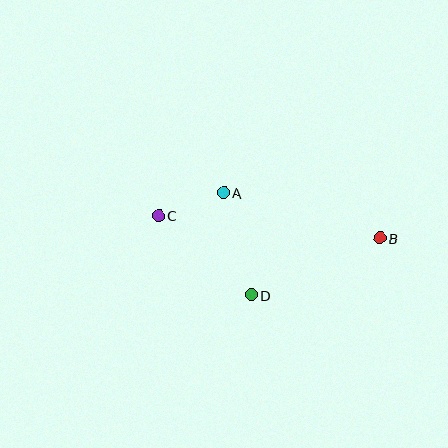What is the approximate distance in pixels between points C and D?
The distance between C and D is approximately 122 pixels.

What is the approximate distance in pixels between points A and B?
The distance between A and B is approximately 163 pixels.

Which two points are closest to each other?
Points A and C are closest to each other.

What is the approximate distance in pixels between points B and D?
The distance between B and D is approximately 141 pixels.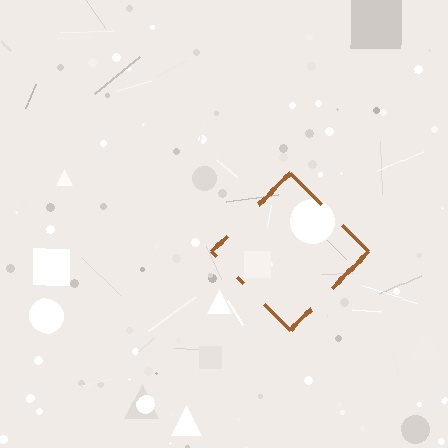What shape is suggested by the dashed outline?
The dashed outline suggests a diamond.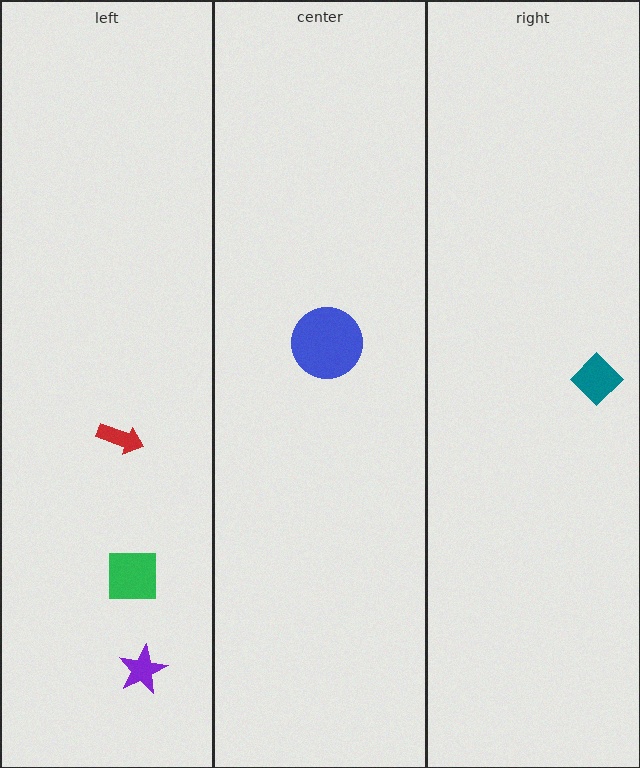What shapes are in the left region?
The green square, the purple star, the red arrow.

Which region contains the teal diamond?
The right region.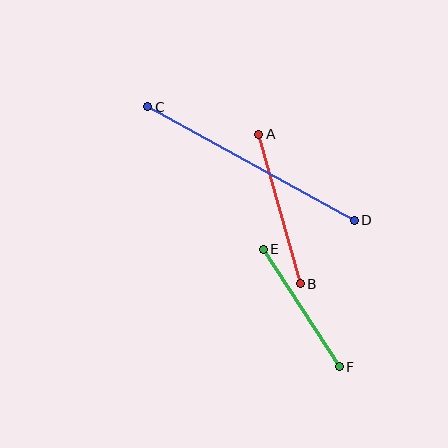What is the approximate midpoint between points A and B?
The midpoint is at approximately (280, 209) pixels.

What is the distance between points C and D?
The distance is approximately 236 pixels.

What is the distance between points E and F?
The distance is approximately 140 pixels.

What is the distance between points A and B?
The distance is approximately 155 pixels.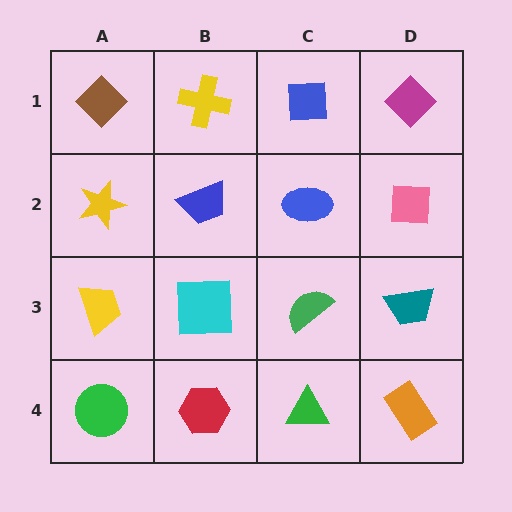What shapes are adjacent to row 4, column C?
A green semicircle (row 3, column C), a red hexagon (row 4, column B), an orange rectangle (row 4, column D).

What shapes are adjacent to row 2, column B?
A yellow cross (row 1, column B), a cyan square (row 3, column B), a yellow star (row 2, column A), a blue ellipse (row 2, column C).